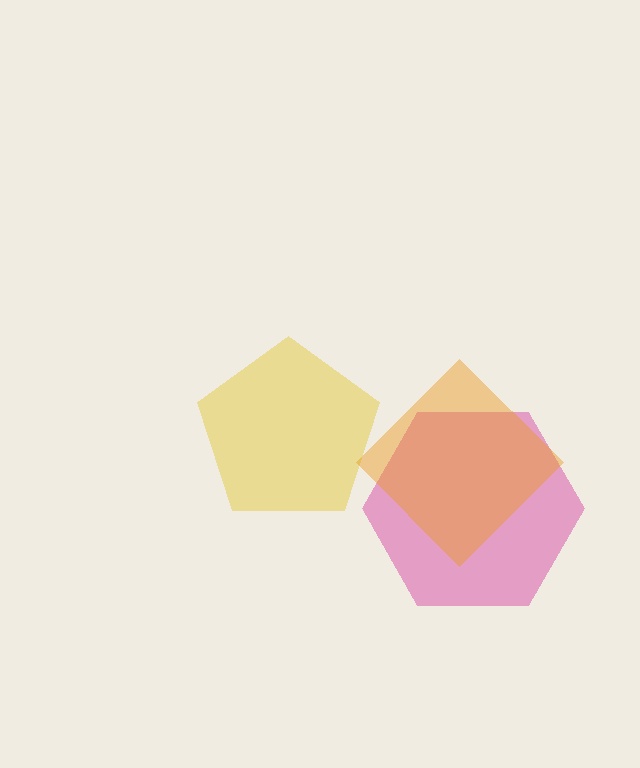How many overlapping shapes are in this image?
There are 3 overlapping shapes in the image.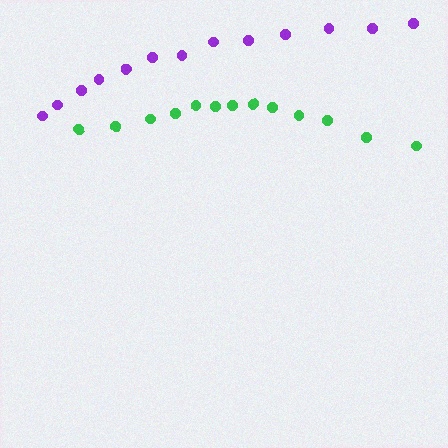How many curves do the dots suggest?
There are 2 distinct paths.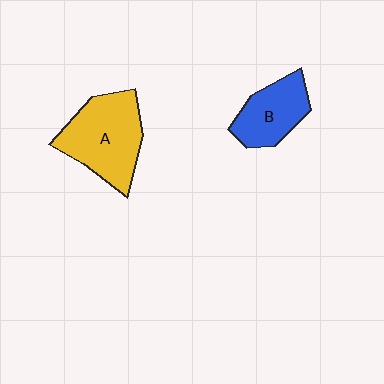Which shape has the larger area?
Shape A (yellow).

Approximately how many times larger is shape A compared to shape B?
Approximately 1.5 times.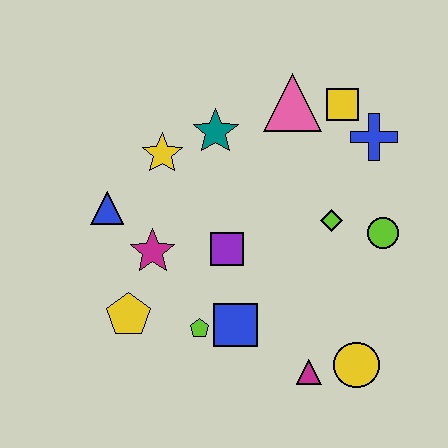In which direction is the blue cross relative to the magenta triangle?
The blue cross is above the magenta triangle.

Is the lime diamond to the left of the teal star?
No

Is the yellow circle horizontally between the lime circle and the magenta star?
Yes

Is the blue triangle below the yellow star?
Yes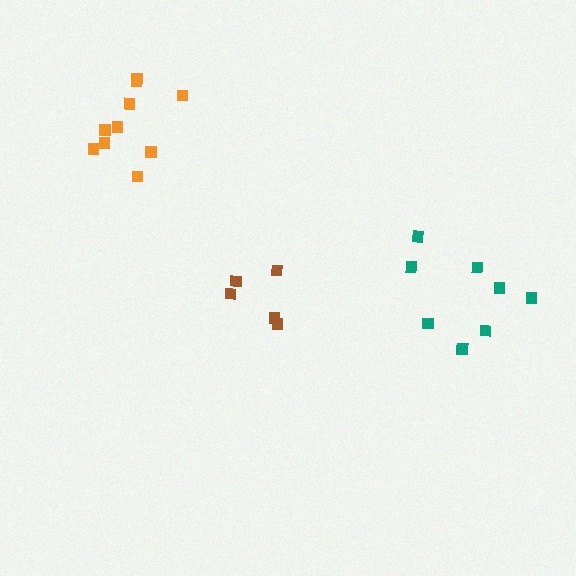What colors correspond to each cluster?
The clusters are colored: brown, teal, orange.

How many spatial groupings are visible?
There are 3 spatial groupings.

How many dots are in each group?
Group 1: 5 dots, Group 2: 8 dots, Group 3: 10 dots (23 total).